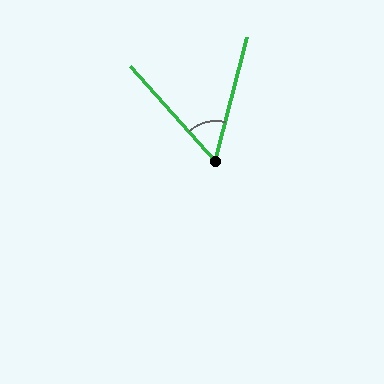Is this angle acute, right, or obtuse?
It is acute.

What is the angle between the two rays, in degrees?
Approximately 57 degrees.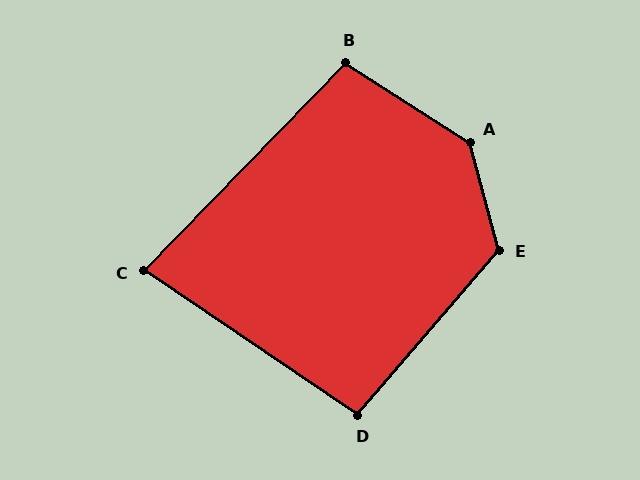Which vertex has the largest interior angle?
A, at approximately 137 degrees.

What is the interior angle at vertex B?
Approximately 102 degrees (obtuse).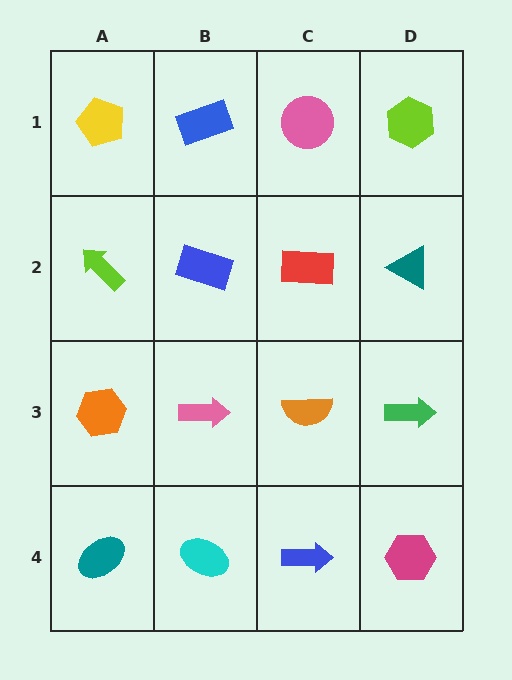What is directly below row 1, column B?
A blue rectangle.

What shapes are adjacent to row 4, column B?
A pink arrow (row 3, column B), a teal ellipse (row 4, column A), a blue arrow (row 4, column C).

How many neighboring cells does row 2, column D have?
3.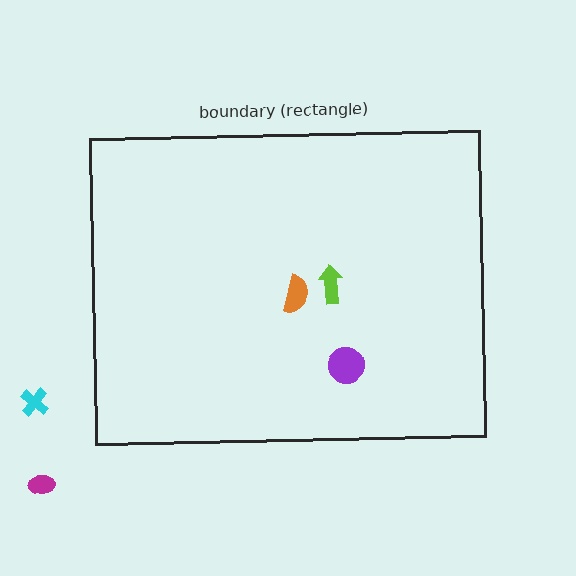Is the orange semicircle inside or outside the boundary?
Inside.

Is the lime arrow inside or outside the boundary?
Inside.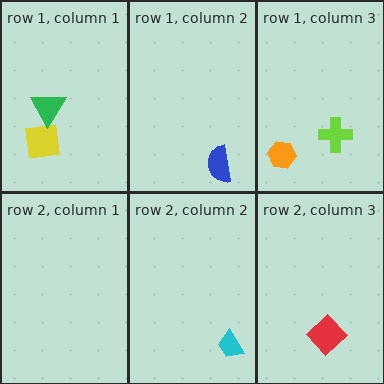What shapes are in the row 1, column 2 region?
The blue semicircle.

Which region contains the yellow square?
The row 1, column 1 region.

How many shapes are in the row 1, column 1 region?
2.